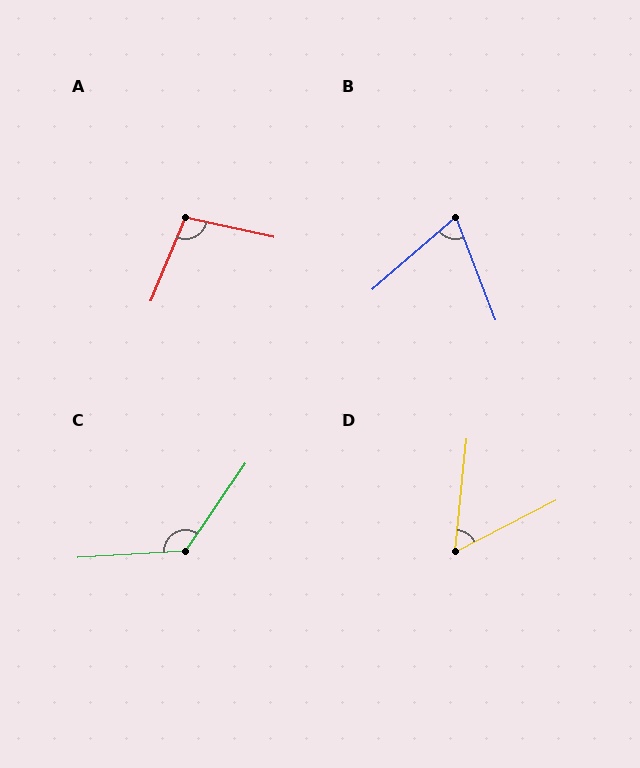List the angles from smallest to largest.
D (57°), B (70°), A (100°), C (128°).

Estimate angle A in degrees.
Approximately 100 degrees.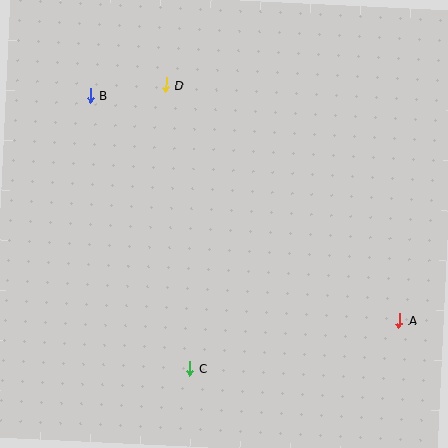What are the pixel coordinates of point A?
Point A is at (400, 321).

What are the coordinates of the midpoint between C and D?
The midpoint between C and D is at (178, 227).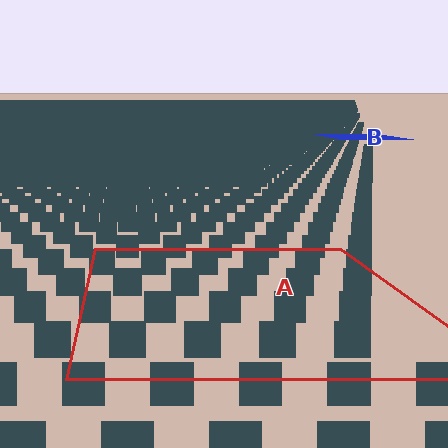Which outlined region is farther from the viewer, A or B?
Region B is farther from the viewer — the texture elements inside it appear smaller and more densely packed.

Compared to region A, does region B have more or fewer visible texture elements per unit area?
Region B has more texture elements per unit area — they are packed more densely because it is farther away.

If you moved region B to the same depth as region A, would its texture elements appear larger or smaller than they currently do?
They would appear larger. At a closer depth, the same texture elements are projected at a bigger on-screen size.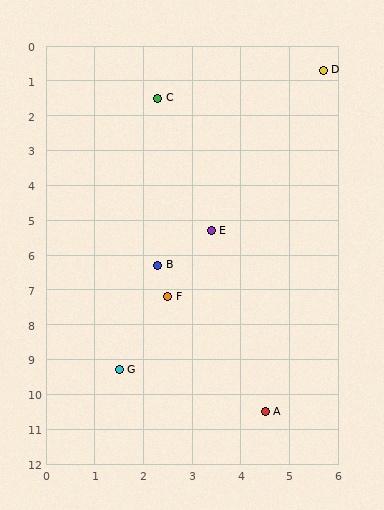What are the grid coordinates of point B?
Point B is at approximately (2.3, 6.3).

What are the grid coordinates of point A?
Point A is at approximately (4.5, 10.5).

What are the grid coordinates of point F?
Point F is at approximately (2.5, 7.2).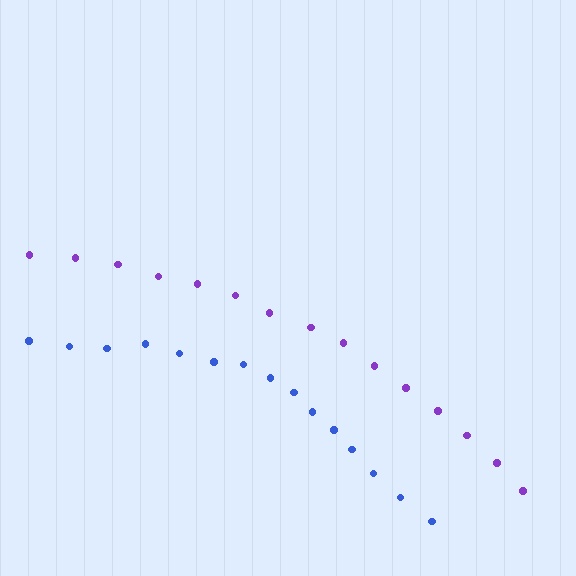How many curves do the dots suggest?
There are 2 distinct paths.